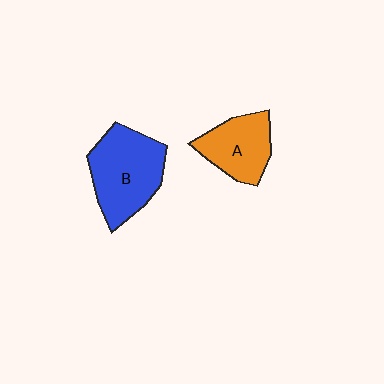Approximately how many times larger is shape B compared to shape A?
Approximately 1.4 times.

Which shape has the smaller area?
Shape A (orange).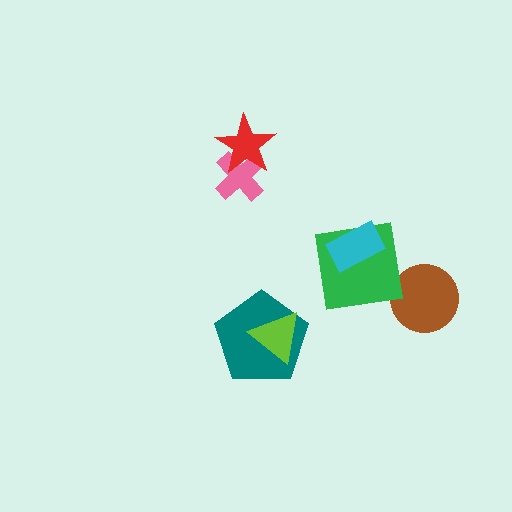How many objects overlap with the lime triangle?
1 object overlaps with the lime triangle.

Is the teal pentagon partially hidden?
Yes, it is partially covered by another shape.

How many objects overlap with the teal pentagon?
1 object overlaps with the teal pentagon.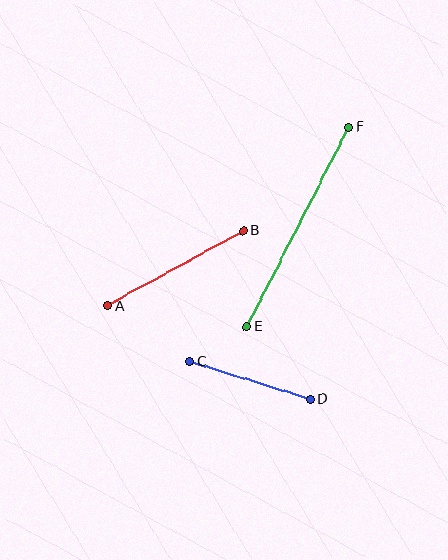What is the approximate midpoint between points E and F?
The midpoint is at approximately (298, 227) pixels.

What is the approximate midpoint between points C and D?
The midpoint is at approximately (250, 380) pixels.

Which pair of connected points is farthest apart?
Points E and F are farthest apart.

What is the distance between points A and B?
The distance is approximately 155 pixels.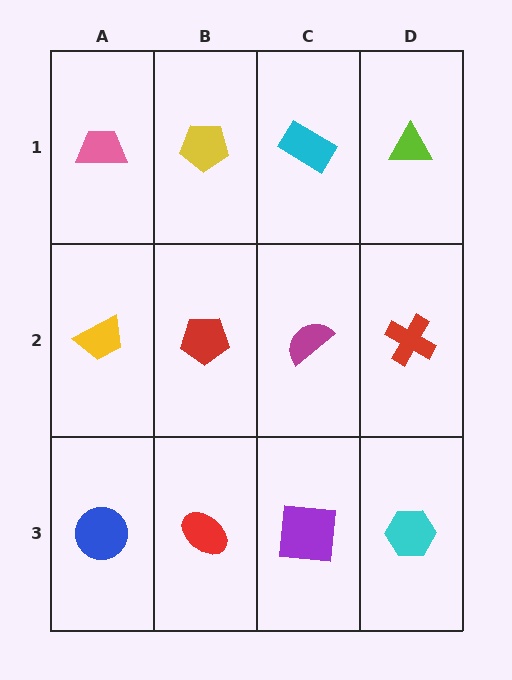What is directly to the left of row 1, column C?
A yellow pentagon.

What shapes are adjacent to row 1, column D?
A red cross (row 2, column D), a cyan rectangle (row 1, column C).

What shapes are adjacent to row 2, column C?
A cyan rectangle (row 1, column C), a purple square (row 3, column C), a red pentagon (row 2, column B), a red cross (row 2, column D).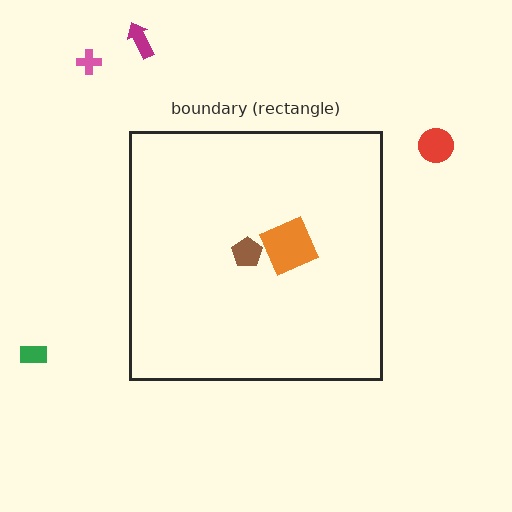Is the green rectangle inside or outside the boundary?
Outside.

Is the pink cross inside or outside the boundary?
Outside.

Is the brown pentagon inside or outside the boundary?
Inside.